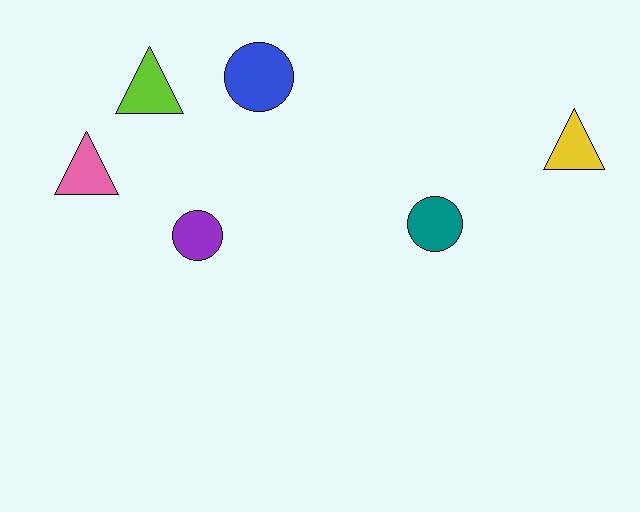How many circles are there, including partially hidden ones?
There are 3 circles.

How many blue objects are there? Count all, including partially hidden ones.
There is 1 blue object.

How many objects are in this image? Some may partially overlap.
There are 6 objects.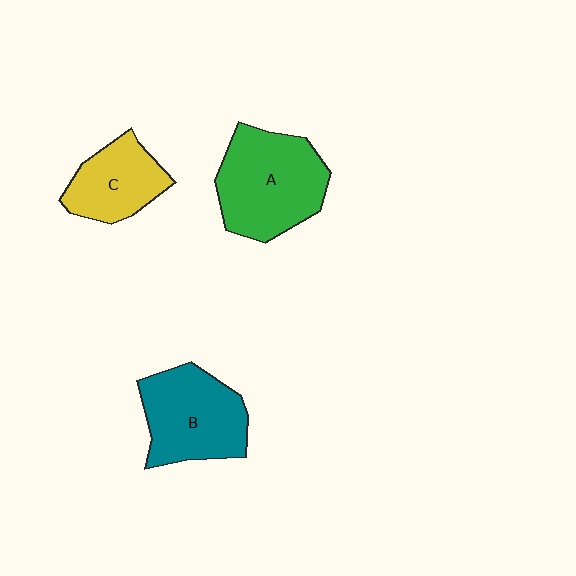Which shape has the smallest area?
Shape C (yellow).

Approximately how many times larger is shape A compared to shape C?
Approximately 1.6 times.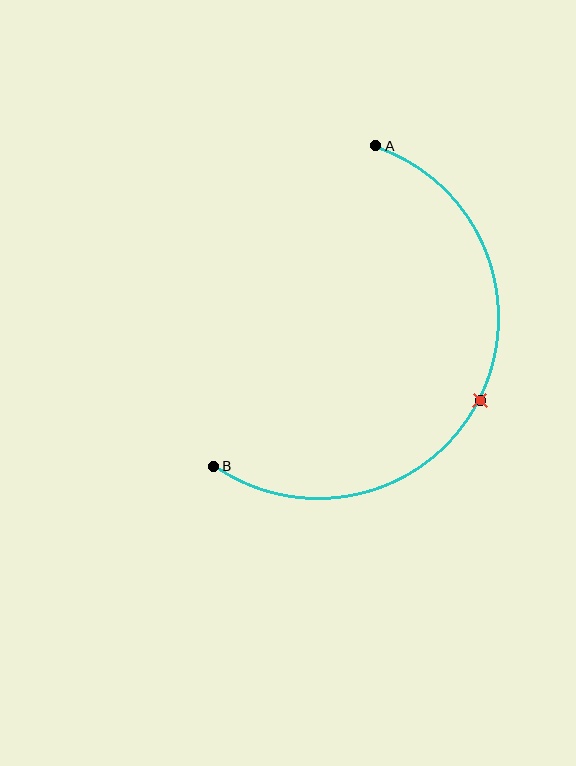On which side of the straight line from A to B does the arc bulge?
The arc bulges to the right of the straight line connecting A and B.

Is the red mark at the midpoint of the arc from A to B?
Yes. The red mark lies on the arc at equal arc-length from both A and B — it is the arc midpoint.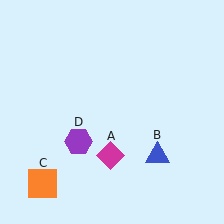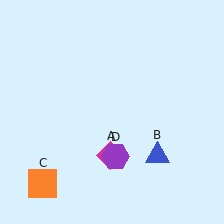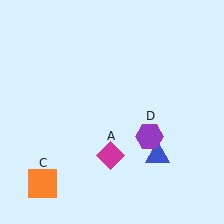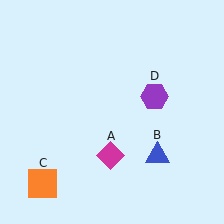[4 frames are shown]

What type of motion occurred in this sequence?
The purple hexagon (object D) rotated counterclockwise around the center of the scene.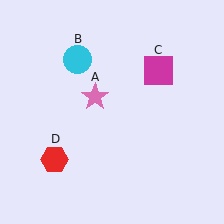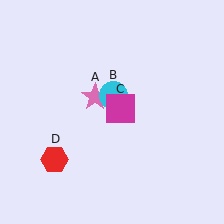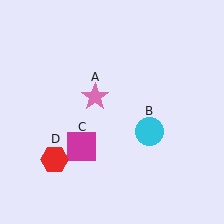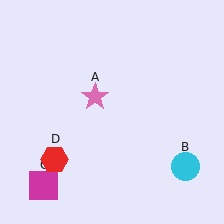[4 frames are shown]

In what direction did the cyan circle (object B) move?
The cyan circle (object B) moved down and to the right.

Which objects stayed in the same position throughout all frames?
Pink star (object A) and red hexagon (object D) remained stationary.